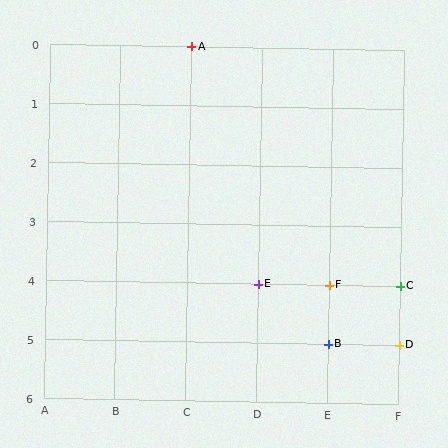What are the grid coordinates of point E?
Point E is at grid coordinates (D, 4).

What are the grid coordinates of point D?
Point D is at grid coordinates (F, 5).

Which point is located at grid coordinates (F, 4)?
Point C is at (F, 4).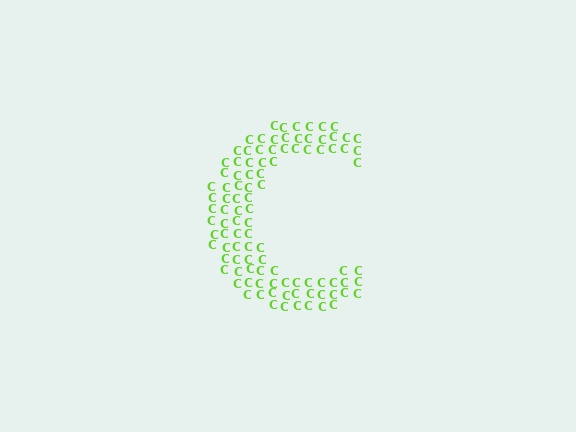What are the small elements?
The small elements are letter C's.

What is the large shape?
The large shape is the letter C.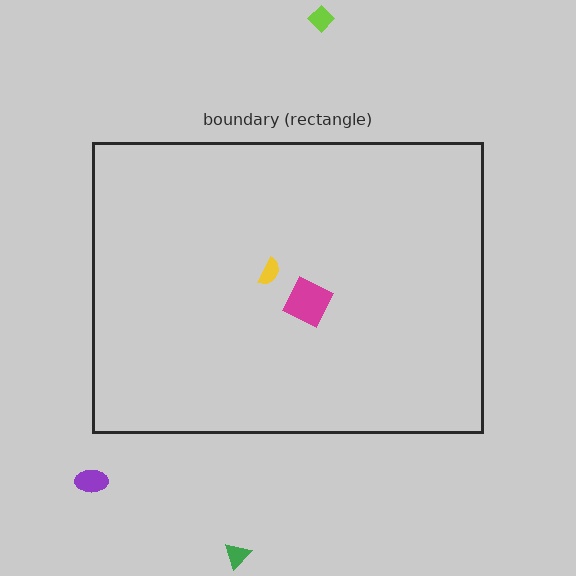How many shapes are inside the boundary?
2 inside, 3 outside.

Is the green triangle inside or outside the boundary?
Outside.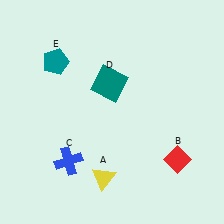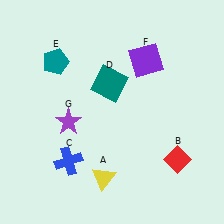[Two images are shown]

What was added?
A purple square (F), a purple star (G) were added in Image 2.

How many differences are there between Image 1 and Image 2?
There are 2 differences between the two images.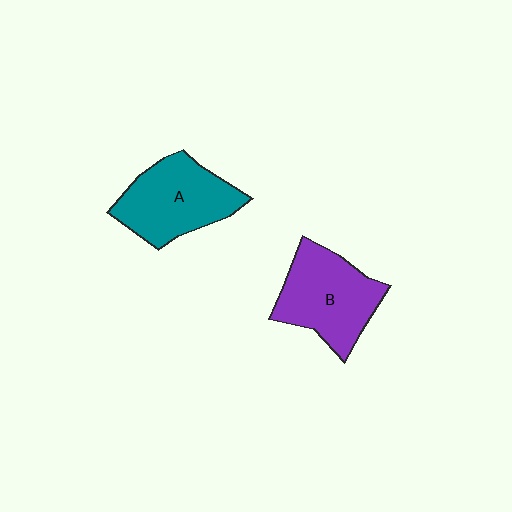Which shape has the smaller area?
Shape A (teal).